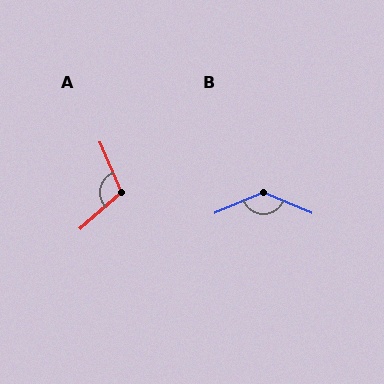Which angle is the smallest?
A, at approximately 109 degrees.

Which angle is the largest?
B, at approximately 134 degrees.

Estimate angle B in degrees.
Approximately 134 degrees.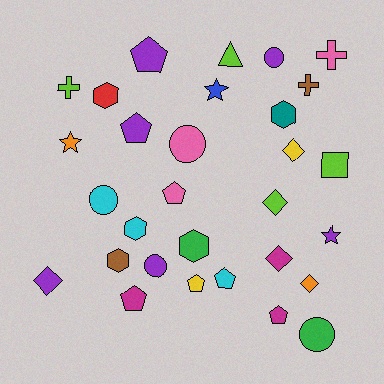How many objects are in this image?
There are 30 objects.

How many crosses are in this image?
There are 3 crosses.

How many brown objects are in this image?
There are 2 brown objects.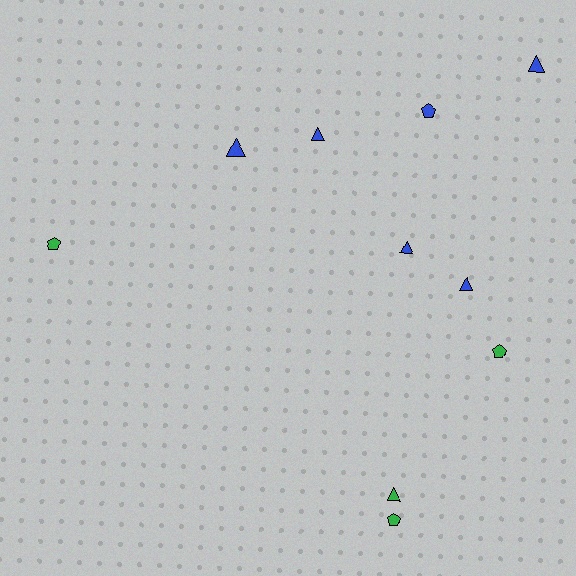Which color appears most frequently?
Blue, with 6 objects.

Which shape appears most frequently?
Triangle, with 6 objects.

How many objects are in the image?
There are 10 objects.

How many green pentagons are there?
There are 3 green pentagons.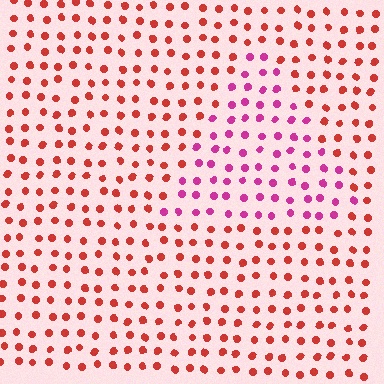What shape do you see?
I see a triangle.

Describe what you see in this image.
The image is filled with small red elements in a uniform arrangement. A triangle-shaped region is visible where the elements are tinted to a slightly different hue, forming a subtle color boundary.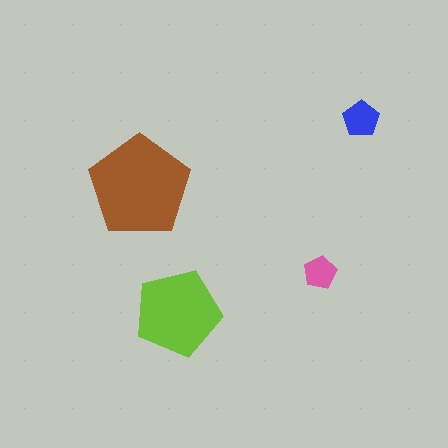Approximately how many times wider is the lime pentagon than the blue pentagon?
About 2.5 times wider.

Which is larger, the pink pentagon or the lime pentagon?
The lime one.